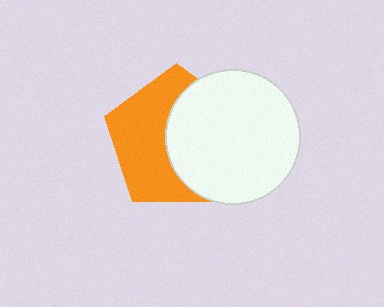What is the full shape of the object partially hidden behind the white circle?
The partially hidden object is an orange pentagon.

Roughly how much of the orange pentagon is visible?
About half of it is visible (roughly 51%).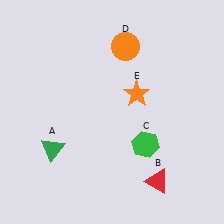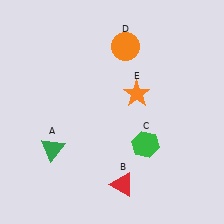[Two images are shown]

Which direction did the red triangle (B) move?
The red triangle (B) moved left.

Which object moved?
The red triangle (B) moved left.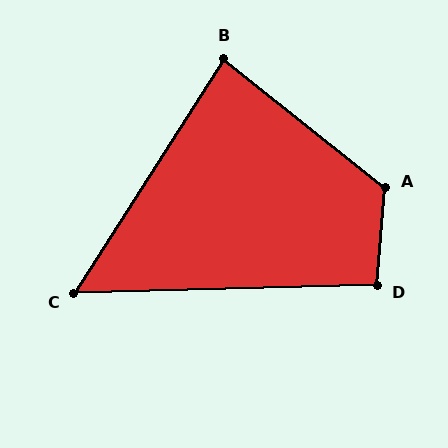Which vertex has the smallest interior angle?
C, at approximately 56 degrees.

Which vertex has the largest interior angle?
A, at approximately 124 degrees.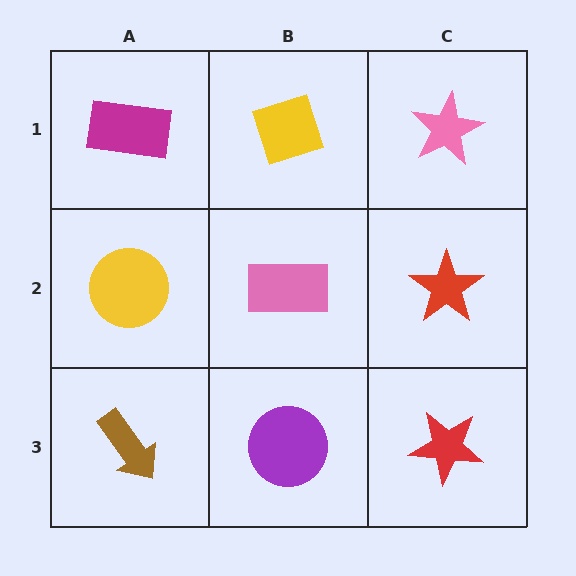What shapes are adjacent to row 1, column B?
A pink rectangle (row 2, column B), a magenta rectangle (row 1, column A), a pink star (row 1, column C).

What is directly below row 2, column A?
A brown arrow.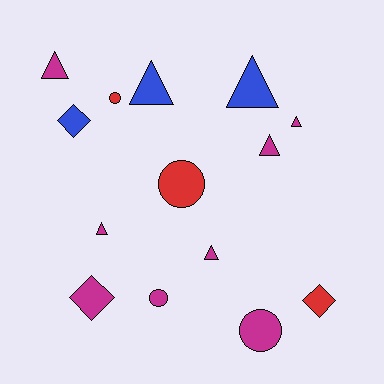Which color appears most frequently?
Magenta, with 8 objects.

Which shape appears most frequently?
Triangle, with 7 objects.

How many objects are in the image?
There are 14 objects.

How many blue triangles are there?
There are 2 blue triangles.